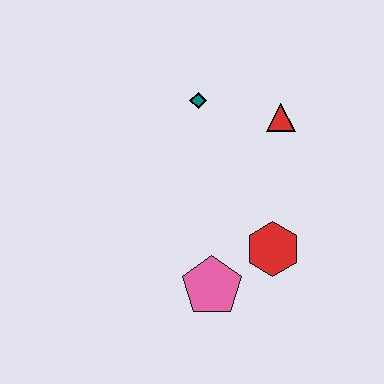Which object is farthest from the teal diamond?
The pink pentagon is farthest from the teal diamond.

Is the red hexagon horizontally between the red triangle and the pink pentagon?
Yes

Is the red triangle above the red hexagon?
Yes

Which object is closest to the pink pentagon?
The red hexagon is closest to the pink pentagon.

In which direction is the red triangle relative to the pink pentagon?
The red triangle is above the pink pentagon.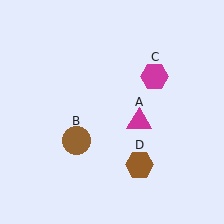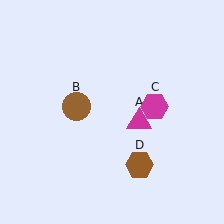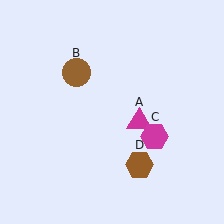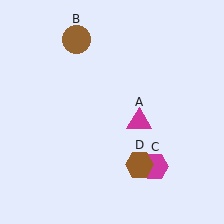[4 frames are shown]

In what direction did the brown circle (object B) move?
The brown circle (object B) moved up.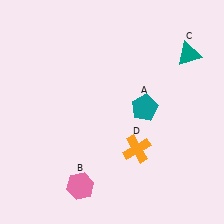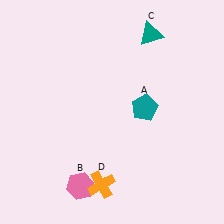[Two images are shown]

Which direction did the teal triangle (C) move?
The teal triangle (C) moved left.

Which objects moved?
The objects that moved are: the teal triangle (C), the orange cross (D).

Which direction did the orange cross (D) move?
The orange cross (D) moved down.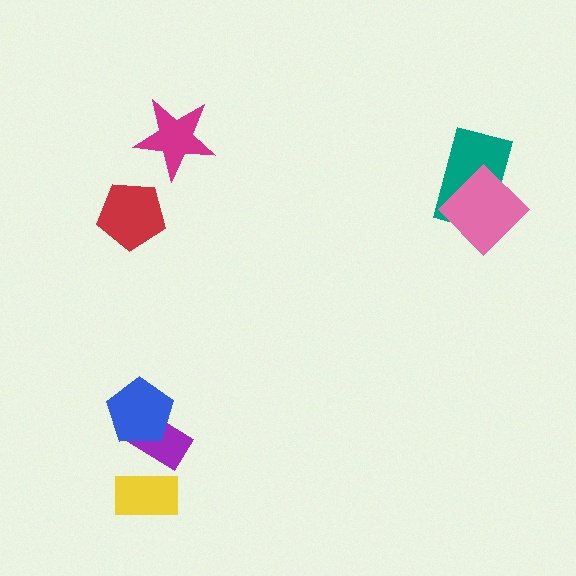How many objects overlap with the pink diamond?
1 object overlaps with the pink diamond.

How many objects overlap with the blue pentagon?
1 object overlaps with the blue pentagon.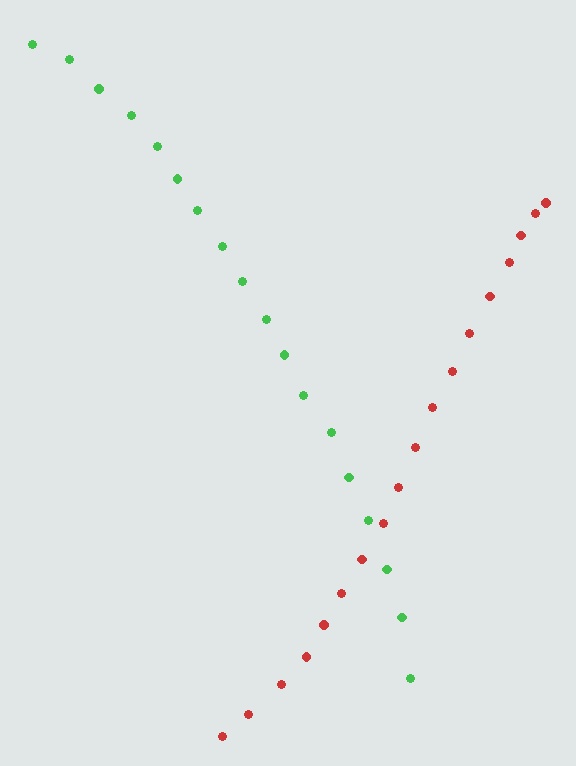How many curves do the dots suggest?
There are 2 distinct paths.